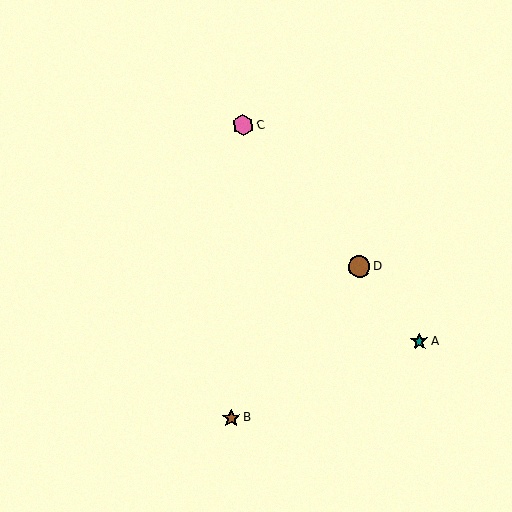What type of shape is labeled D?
Shape D is a brown circle.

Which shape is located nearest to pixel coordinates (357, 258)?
The brown circle (labeled D) at (359, 267) is nearest to that location.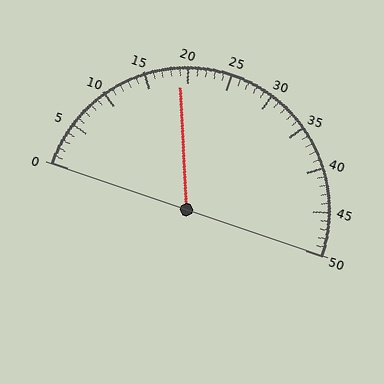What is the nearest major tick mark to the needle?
The nearest major tick mark is 20.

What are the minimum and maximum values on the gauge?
The gauge ranges from 0 to 50.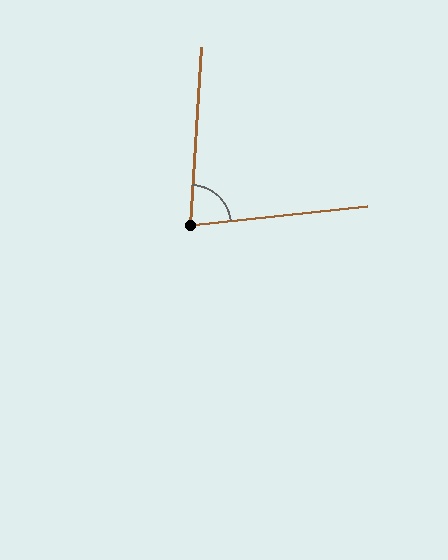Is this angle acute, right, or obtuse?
It is acute.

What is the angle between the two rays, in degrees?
Approximately 80 degrees.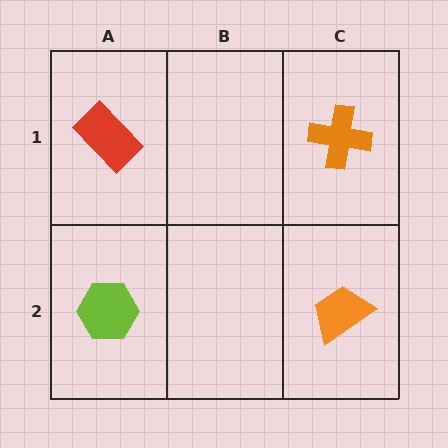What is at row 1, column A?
A red rectangle.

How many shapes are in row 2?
2 shapes.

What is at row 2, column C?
An orange trapezoid.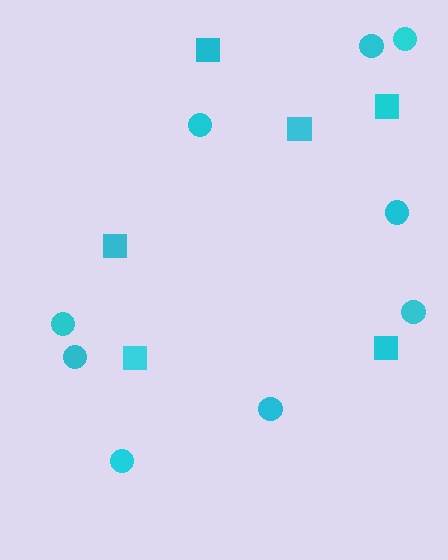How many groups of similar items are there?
There are 2 groups: one group of squares (6) and one group of circles (9).